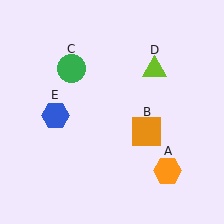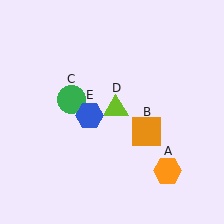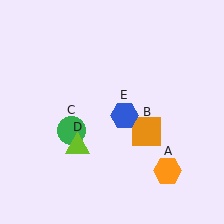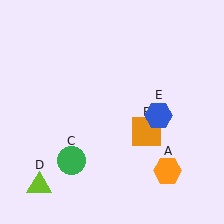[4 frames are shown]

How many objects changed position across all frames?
3 objects changed position: green circle (object C), lime triangle (object D), blue hexagon (object E).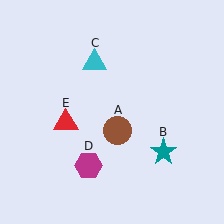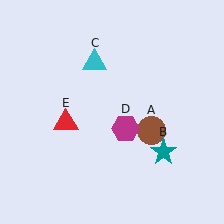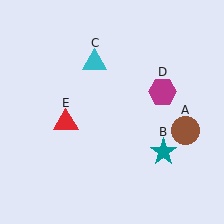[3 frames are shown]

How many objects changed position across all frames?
2 objects changed position: brown circle (object A), magenta hexagon (object D).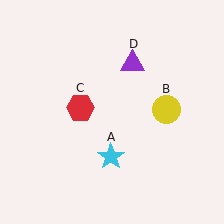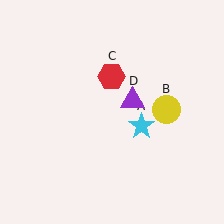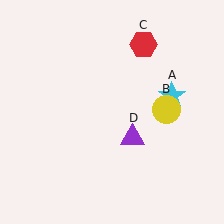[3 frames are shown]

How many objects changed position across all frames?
3 objects changed position: cyan star (object A), red hexagon (object C), purple triangle (object D).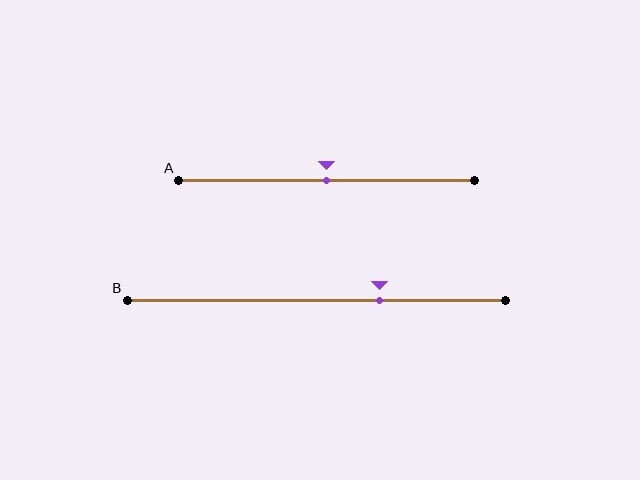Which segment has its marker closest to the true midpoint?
Segment A has its marker closest to the true midpoint.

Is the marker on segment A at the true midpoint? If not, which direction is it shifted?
Yes, the marker on segment A is at the true midpoint.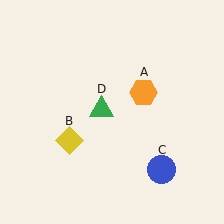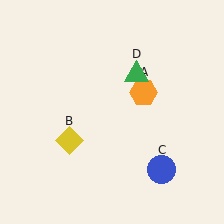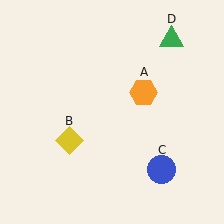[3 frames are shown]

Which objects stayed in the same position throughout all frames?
Orange hexagon (object A) and yellow diamond (object B) and blue circle (object C) remained stationary.